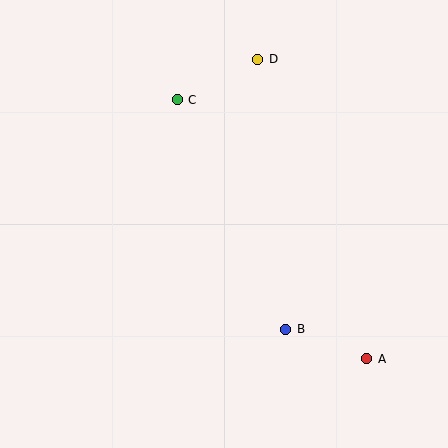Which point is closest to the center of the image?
Point B at (286, 329) is closest to the center.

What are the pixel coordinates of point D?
Point D is at (258, 59).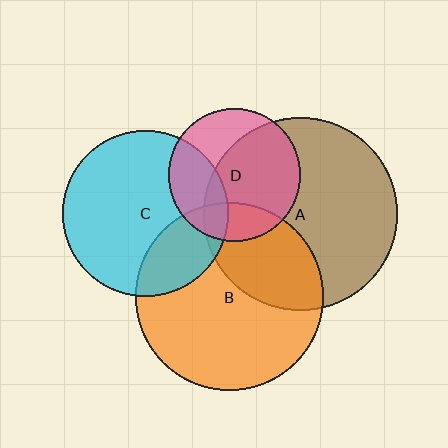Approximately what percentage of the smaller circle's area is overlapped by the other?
Approximately 60%.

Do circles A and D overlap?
Yes.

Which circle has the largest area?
Circle A (brown).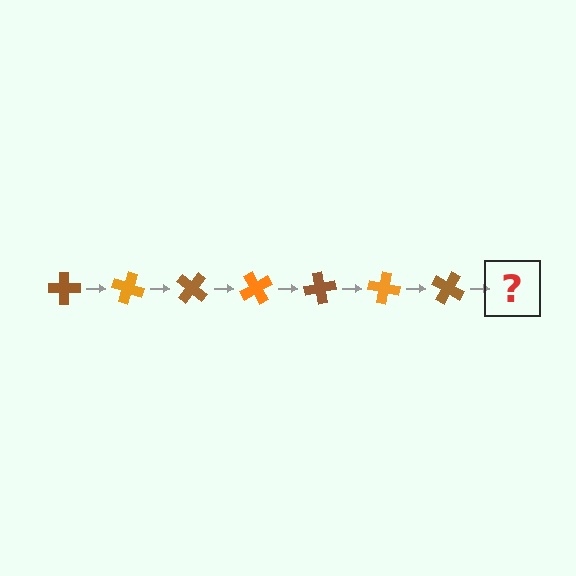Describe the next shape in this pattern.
It should be an orange cross, rotated 140 degrees from the start.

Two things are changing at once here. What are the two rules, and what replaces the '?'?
The two rules are that it rotates 20 degrees each step and the color cycles through brown and orange. The '?' should be an orange cross, rotated 140 degrees from the start.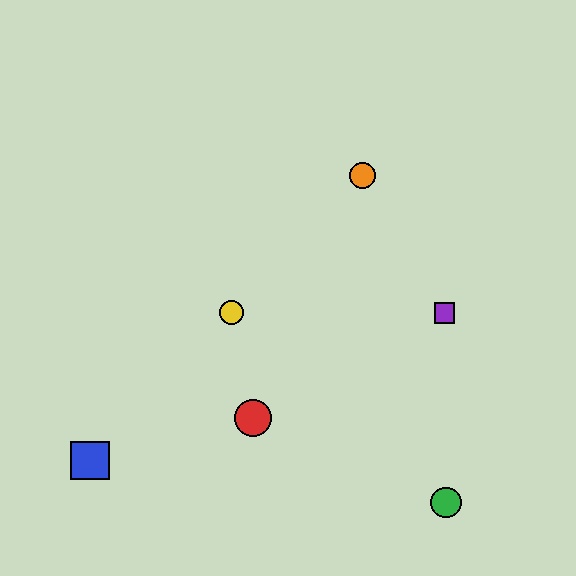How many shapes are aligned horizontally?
2 shapes (the yellow circle, the purple square) are aligned horizontally.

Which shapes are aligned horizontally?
The yellow circle, the purple square are aligned horizontally.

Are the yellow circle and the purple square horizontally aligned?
Yes, both are at y≈313.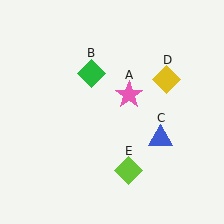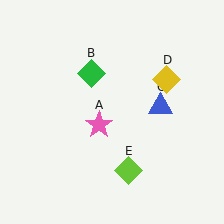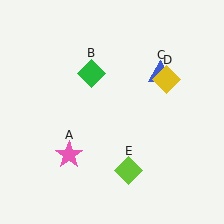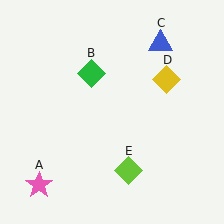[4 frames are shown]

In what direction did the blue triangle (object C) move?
The blue triangle (object C) moved up.